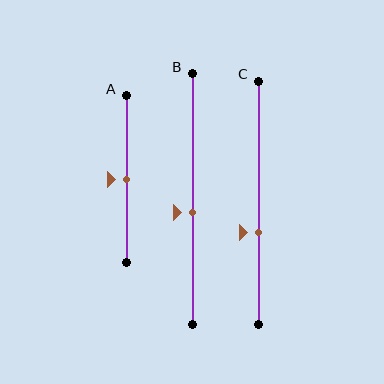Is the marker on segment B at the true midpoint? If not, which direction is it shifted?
No, the marker on segment B is shifted downward by about 6% of the segment length.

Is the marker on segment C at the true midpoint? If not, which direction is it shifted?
No, the marker on segment C is shifted downward by about 12% of the segment length.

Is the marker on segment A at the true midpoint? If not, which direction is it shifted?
Yes, the marker on segment A is at the true midpoint.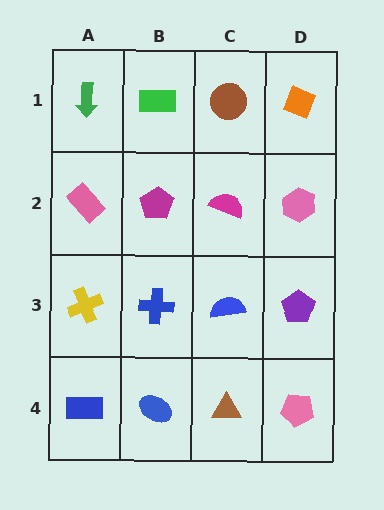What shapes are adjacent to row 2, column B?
A green rectangle (row 1, column B), a blue cross (row 3, column B), a pink rectangle (row 2, column A), a magenta semicircle (row 2, column C).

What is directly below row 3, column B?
A blue ellipse.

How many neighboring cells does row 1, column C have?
3.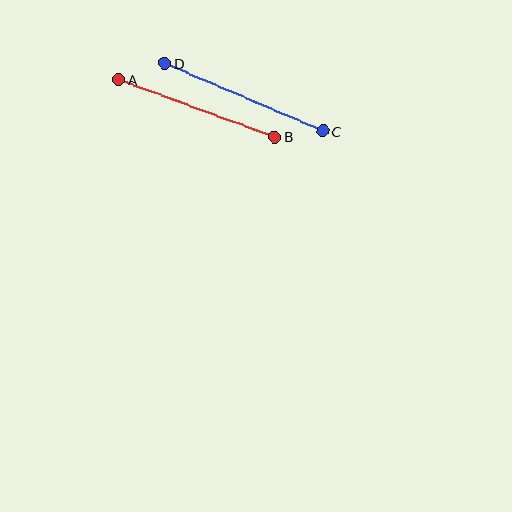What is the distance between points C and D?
The distance is approximately 172 pixels.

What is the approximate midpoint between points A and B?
The midpoint is at approximately (197, 108) pixels.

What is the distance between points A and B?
The distance is approximately 166 pixels.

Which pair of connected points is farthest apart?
Points C and D are farthest apart.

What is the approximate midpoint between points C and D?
The midpoint is at approximately (244, 97) pixels.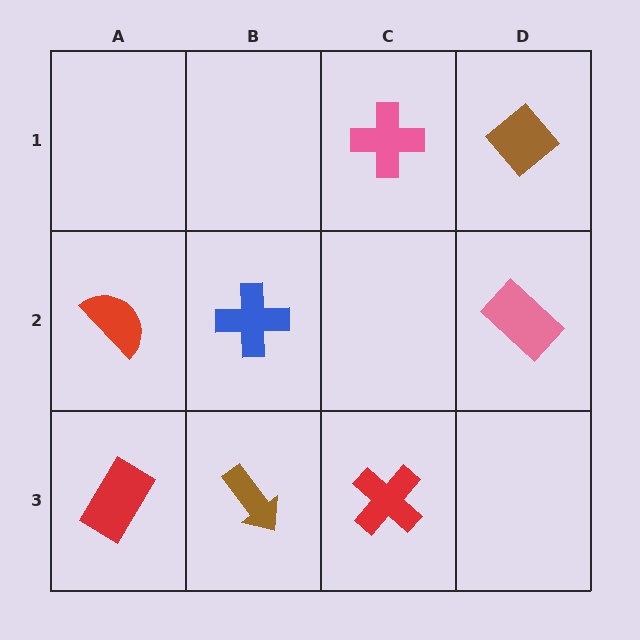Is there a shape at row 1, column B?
No, that cell is empty.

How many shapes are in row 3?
3 shapes.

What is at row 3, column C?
A red cross.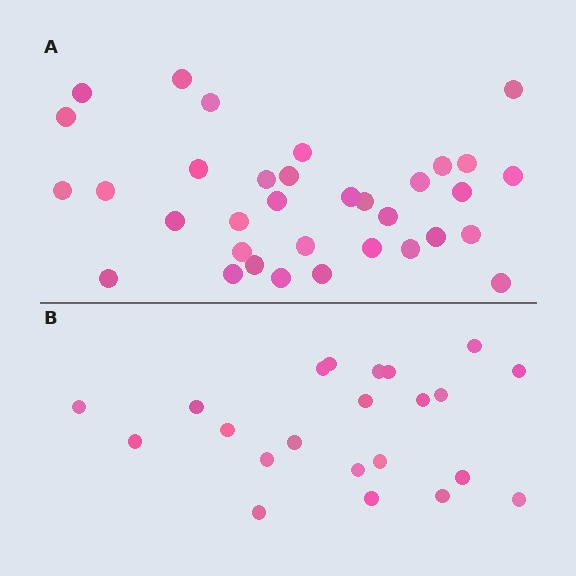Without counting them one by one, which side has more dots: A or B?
Region A (the top region) has more dots.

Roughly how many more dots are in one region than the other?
Region A has roughly 12 or so more dots than region B.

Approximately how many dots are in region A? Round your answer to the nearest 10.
About 30 dots. (The exact count is 34, which rounds to 30.)